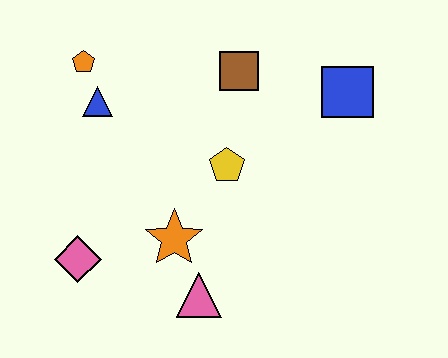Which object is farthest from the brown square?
The pink diamond is farthest from the brown square.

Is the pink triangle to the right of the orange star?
Yes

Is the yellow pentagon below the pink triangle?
No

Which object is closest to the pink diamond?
The orange star is closest to the pink diamond.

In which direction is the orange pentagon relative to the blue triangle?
The orange pentagon is above the blue triangle.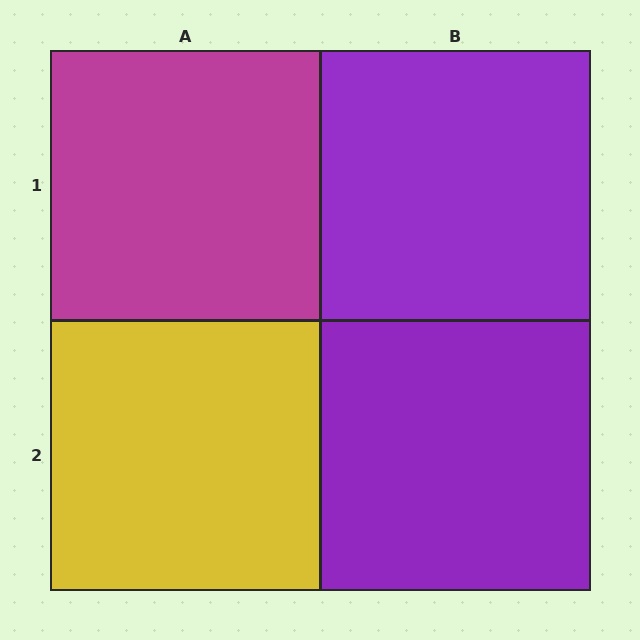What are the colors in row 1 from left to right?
Magenta, purple.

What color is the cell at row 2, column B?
Purple.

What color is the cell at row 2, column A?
Yellow.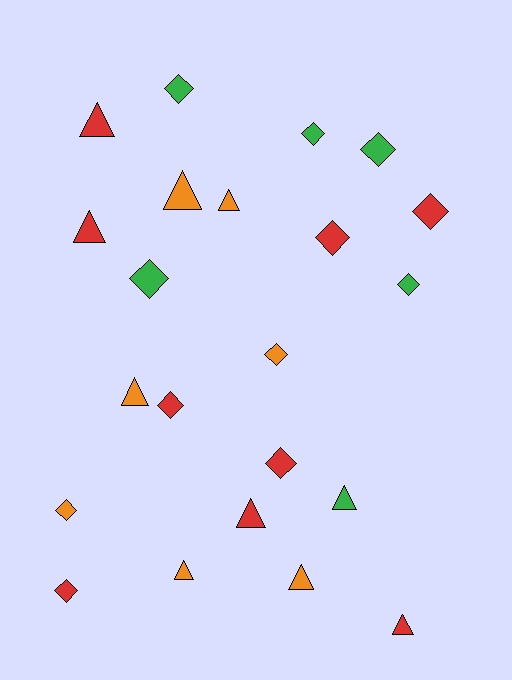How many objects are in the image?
There are 22 objects.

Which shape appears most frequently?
Diamond, with 12 objects.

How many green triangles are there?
There is 1 green triangle.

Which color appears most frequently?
Red, with 9 objects.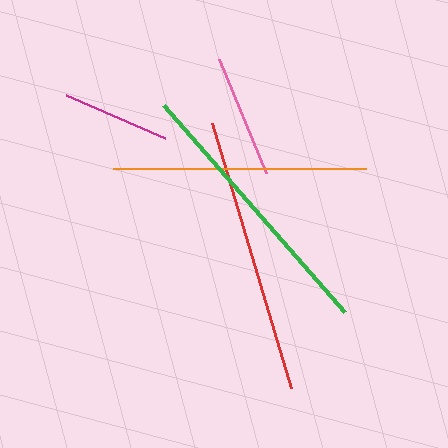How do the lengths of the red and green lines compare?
The red and green lines are approximately the same length.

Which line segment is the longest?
The red line is the longest at approximately 276 pixels.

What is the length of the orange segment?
The orange segment is approximately 253 pixels long.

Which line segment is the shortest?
The magenta line is the shortest at approximately 108 pixels.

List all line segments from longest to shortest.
From longest to shortest: red, green, orange, pink, magenta.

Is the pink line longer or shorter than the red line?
The red line is longer than the pink line.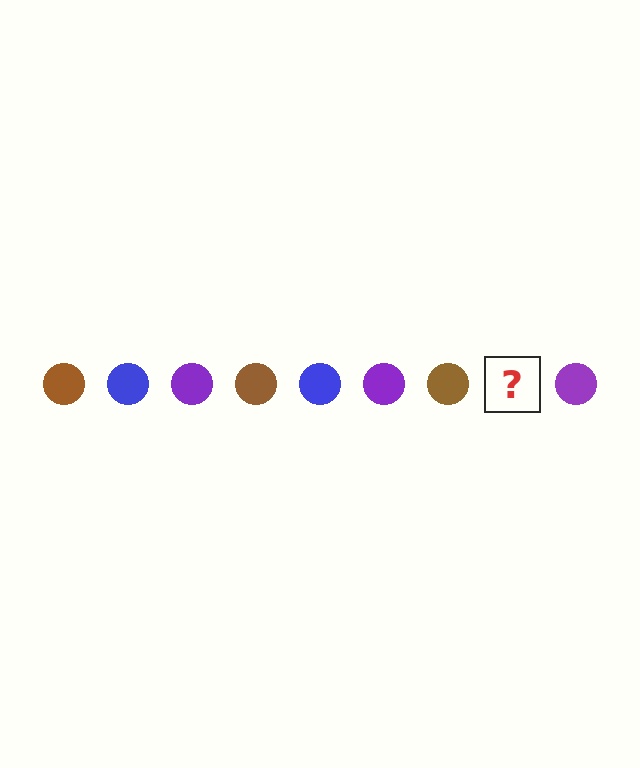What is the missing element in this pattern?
The missing element is a blue circle.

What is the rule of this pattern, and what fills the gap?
The rule is that the pattern cycles through brown, blue, purple circles. The gap should be filled with a blue circle.